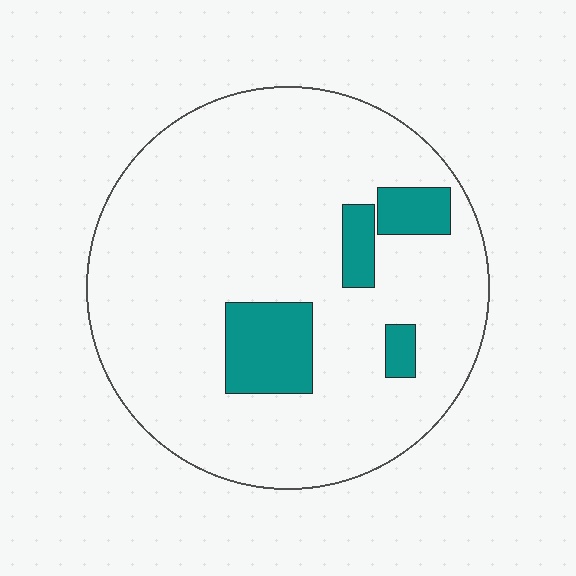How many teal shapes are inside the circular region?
4.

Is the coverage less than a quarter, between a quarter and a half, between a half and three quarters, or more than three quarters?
Less than a quarter.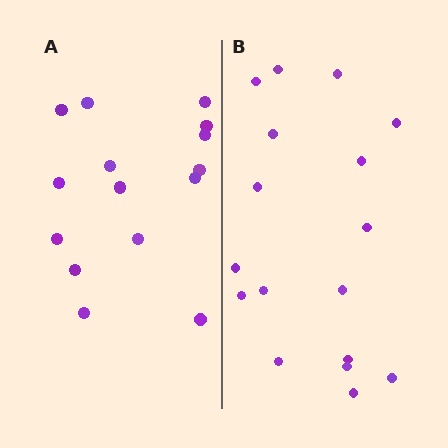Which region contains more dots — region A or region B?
Region B (the right region) has more dots.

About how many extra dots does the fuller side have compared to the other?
Region B has just a few more — roughly 2 or 3 more dots than region A.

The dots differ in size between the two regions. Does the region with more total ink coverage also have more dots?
No. Region A has more total ink coverage because its dots are larger, but region B actually contains more individual dots. Total area can be misleading — the number of items is what matters here.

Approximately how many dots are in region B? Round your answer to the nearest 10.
About 20 dots. (The exact count is 17, which rounds to 20.)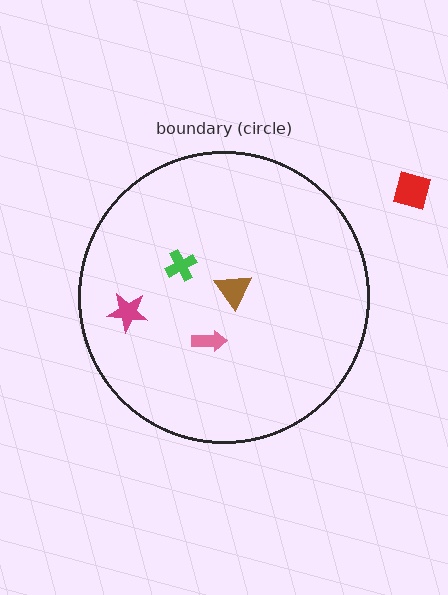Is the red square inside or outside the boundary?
Outside.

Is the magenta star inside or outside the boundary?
Inside.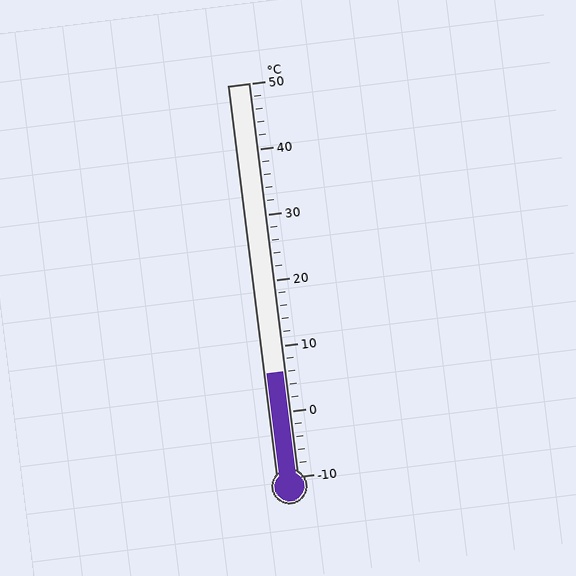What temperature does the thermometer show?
The thermometer shows approximately 6°C.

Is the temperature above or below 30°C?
The temperature is below 30°C.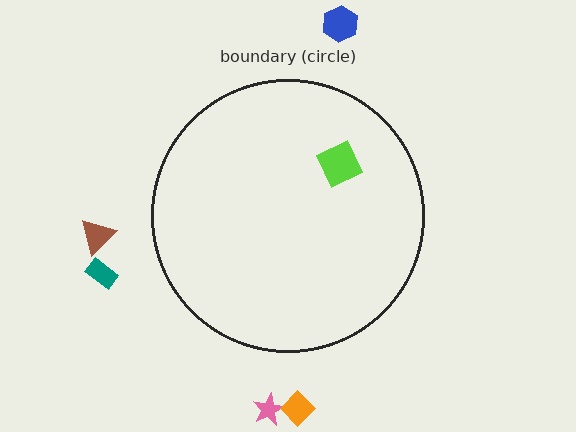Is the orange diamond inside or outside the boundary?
Outside.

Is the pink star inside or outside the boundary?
Outside.